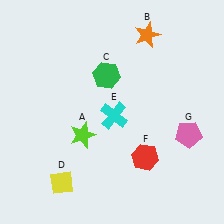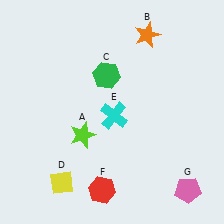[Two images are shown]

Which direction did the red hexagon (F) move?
The red hexagon (F) moved left.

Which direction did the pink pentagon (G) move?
The pink pentagon (G) moved down.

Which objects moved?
The objects that moved are: the red hexagon (F), the pink pentagon (G).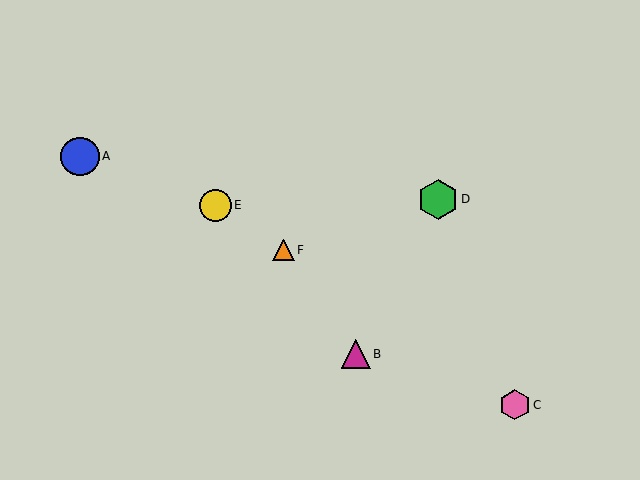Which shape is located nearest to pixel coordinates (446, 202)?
The green hexagon (labeled D) at (438, 199) is nearest to that location.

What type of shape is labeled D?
Shape D is a green hexagon.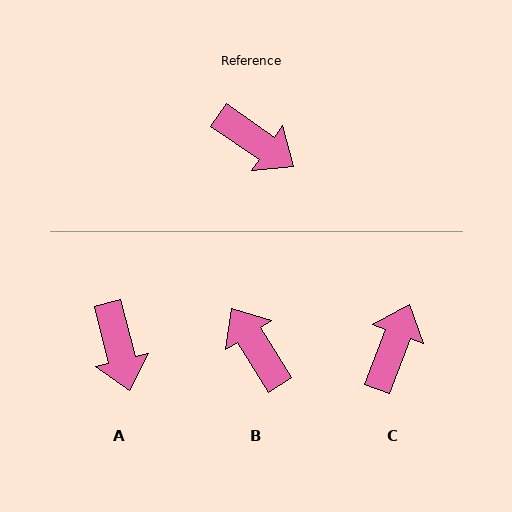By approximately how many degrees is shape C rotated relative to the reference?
Approximately 104 degrees counter-clockwise.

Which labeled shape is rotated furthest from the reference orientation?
B, about 157 degrees away.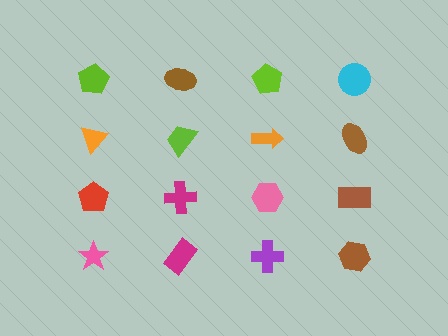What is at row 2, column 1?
An orange triangle.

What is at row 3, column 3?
A pink hexagon.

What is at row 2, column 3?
An orange arrow.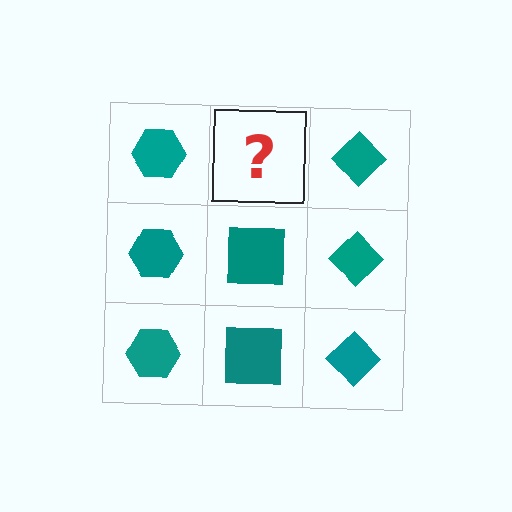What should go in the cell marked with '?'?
The missing cell should contain a teal square.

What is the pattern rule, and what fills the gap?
The rule is that each column has a consistent shape. The gap should be filled with a teal square.